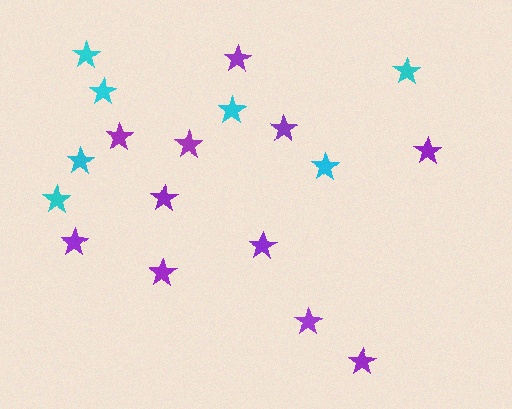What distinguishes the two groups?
There are 2 groups: one group of purple stars (11) and one group of cyan stars (7).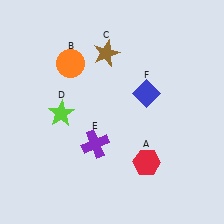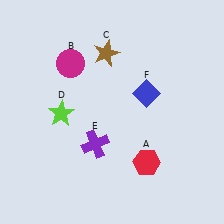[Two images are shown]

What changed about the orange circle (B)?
In Image 1, B is orange. In Image 2, it changed to magenta.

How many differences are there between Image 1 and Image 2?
There is 1 difference between the two images.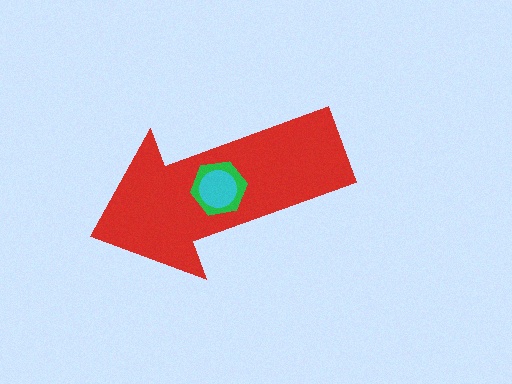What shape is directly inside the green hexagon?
The cyan circle.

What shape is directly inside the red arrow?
The green hexagon.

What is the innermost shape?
The cyan circle.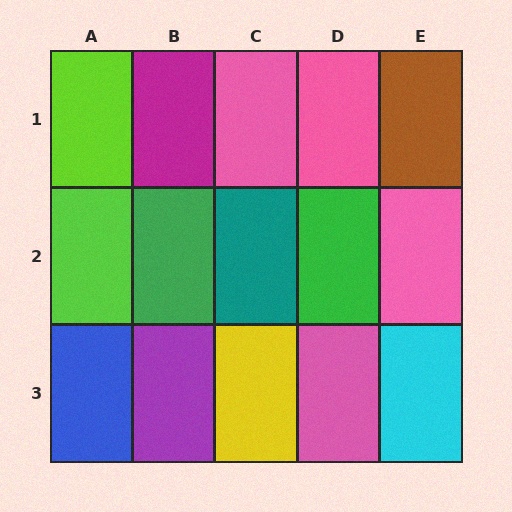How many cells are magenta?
1 cell is magenta.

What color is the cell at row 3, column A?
Blue.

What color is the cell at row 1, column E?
Brown.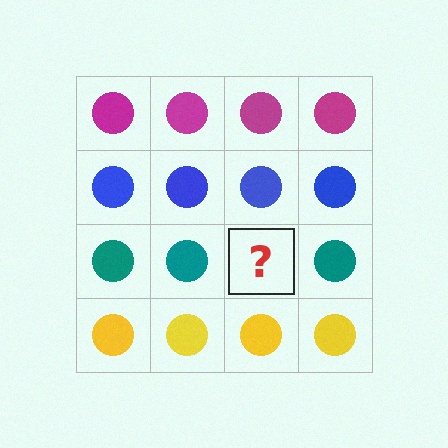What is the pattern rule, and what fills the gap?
The rule is that each row has a consistent color. The gap should be filled with a teal circle.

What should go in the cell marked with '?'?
The missing cell should contain a teal circle.